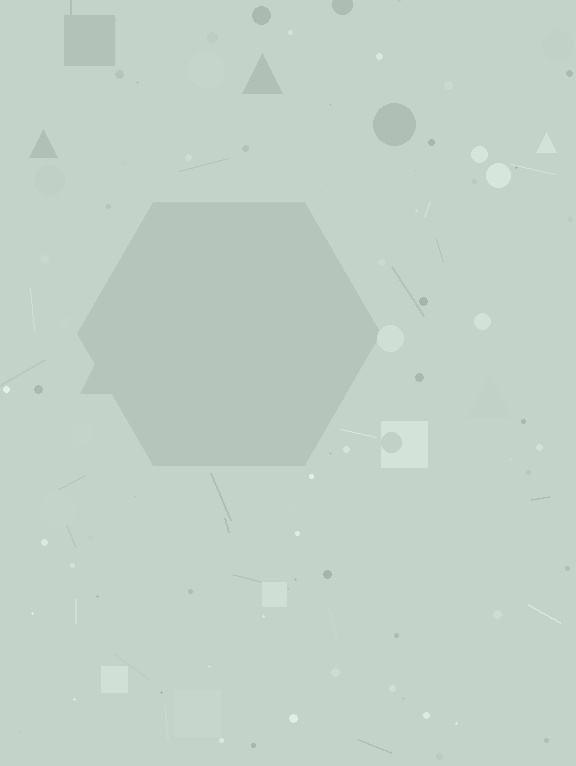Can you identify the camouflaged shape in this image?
The camouflaged shape is a hexagon.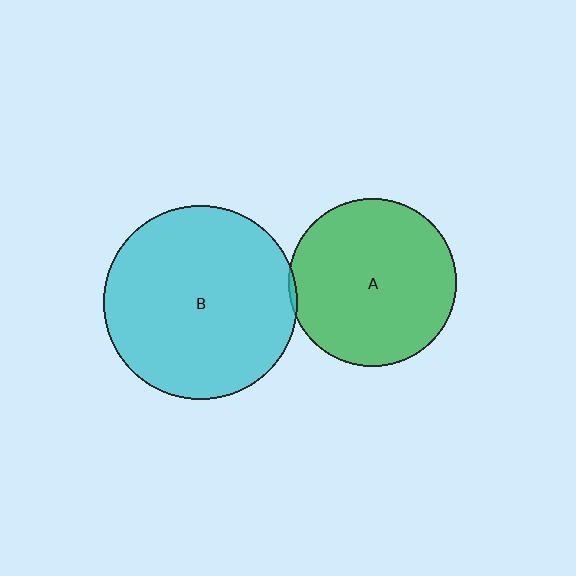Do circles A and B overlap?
Yes.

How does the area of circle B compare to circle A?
Approximately 1.3 times.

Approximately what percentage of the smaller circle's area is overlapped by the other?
Approximately 5%.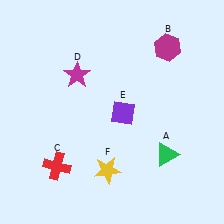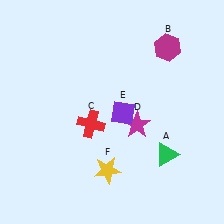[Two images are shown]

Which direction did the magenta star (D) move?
The magenta star (D) moved right.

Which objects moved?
The objects that moved are: the red cross (C), the magenta star (D).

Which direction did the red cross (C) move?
The red cross (C) moved up.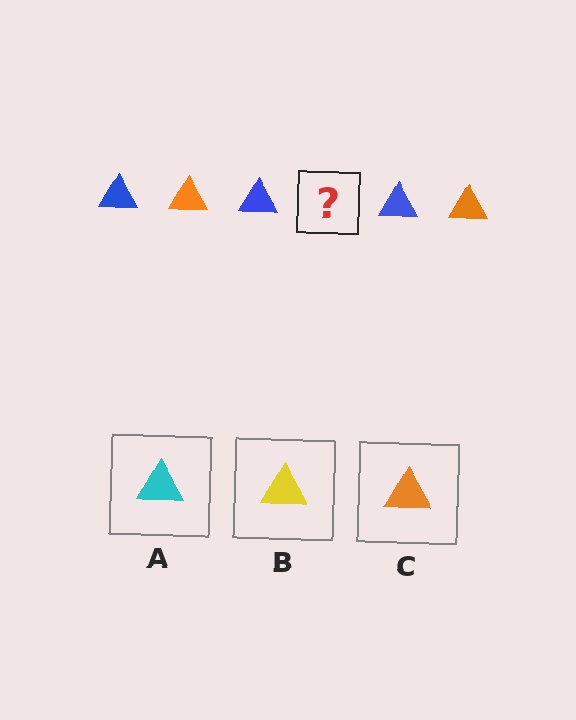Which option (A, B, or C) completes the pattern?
C.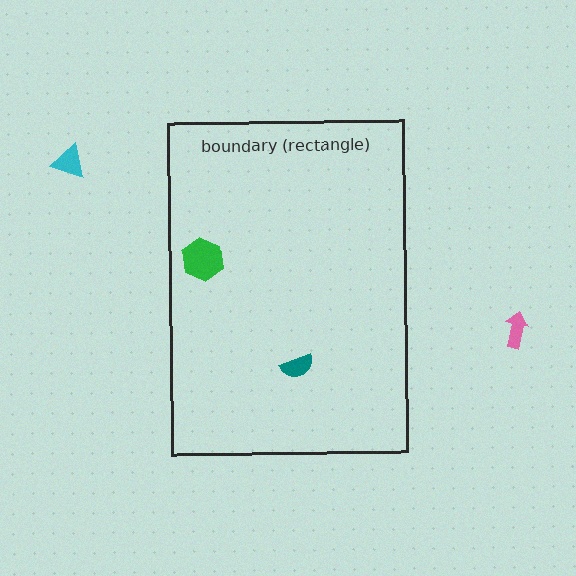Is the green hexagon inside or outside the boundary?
Inside.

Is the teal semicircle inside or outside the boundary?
Inside.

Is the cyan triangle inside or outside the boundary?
Outside.